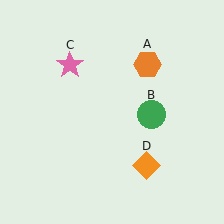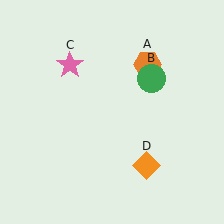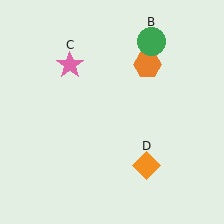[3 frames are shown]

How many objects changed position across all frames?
1 object changed position: green circle (object B).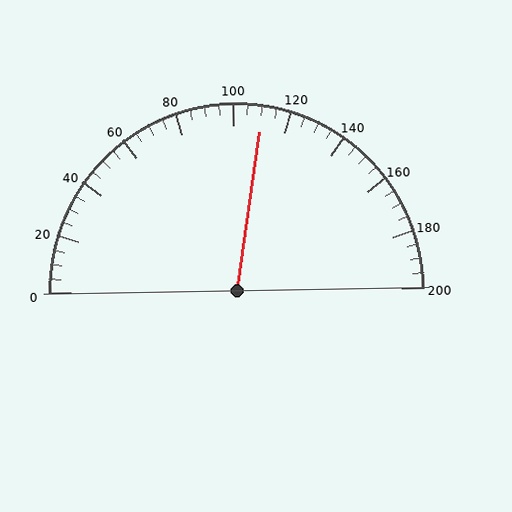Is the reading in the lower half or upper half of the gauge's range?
The reading is in the upper half of the range (0 to 200).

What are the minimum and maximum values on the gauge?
The gauge ranges from 0 to 200.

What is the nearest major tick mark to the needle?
The nearest major tick mark is 120.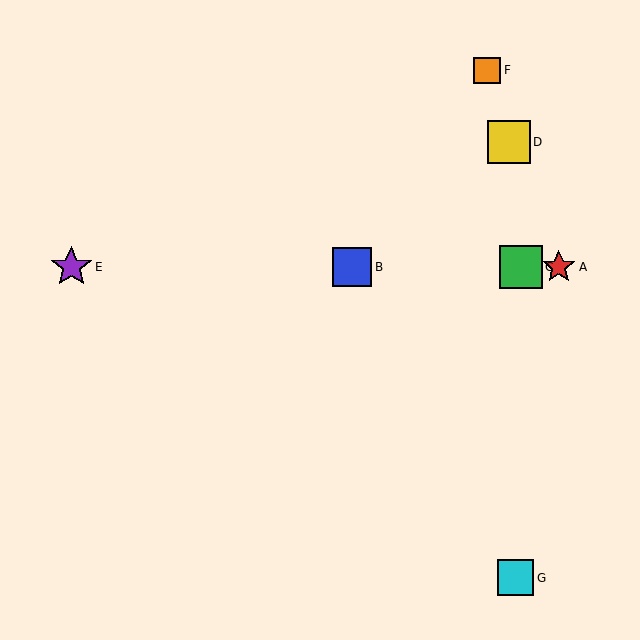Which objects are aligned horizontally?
Objects A, B, C, E are aligned horizontally.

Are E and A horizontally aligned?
Yes, both are at y≈267.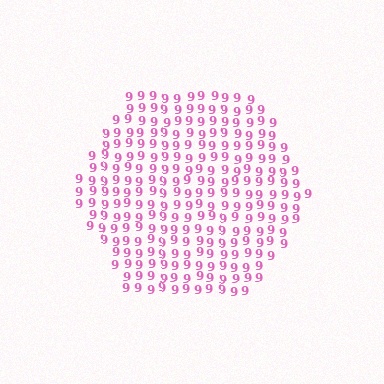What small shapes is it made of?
It is made of small digit 9's.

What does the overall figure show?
The overall figure shows a hexagon.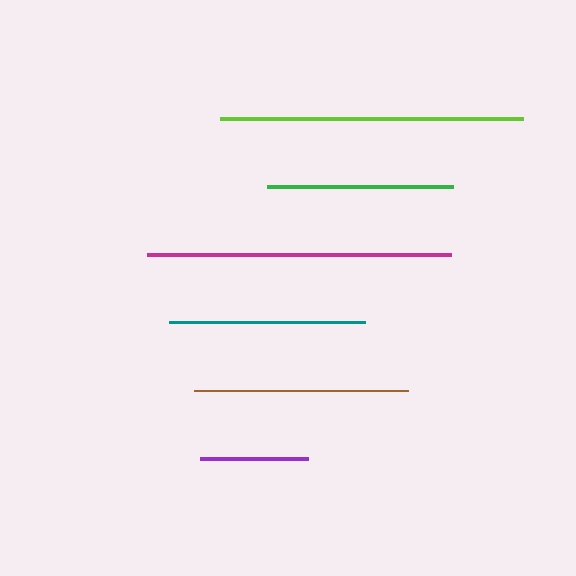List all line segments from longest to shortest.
From longest to shortest: magenta, lime, brown, teal, green, purple.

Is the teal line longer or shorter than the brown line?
The brown line is longer than the teal line.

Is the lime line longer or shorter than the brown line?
The lime line is longer than the brown line.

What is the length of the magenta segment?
The magenta segment is approximately 304 pixels long.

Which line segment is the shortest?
The purple line is the shortest at approximately 108 pixels.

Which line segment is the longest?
The magenta line is the longest at approximately 304 pixels.